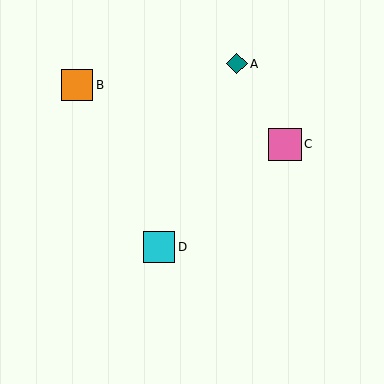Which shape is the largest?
The pink square (labeled C) is the largest.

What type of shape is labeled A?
Shape A is a teal diamond.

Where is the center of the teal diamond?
The center of the teal diamond is at (237, 64).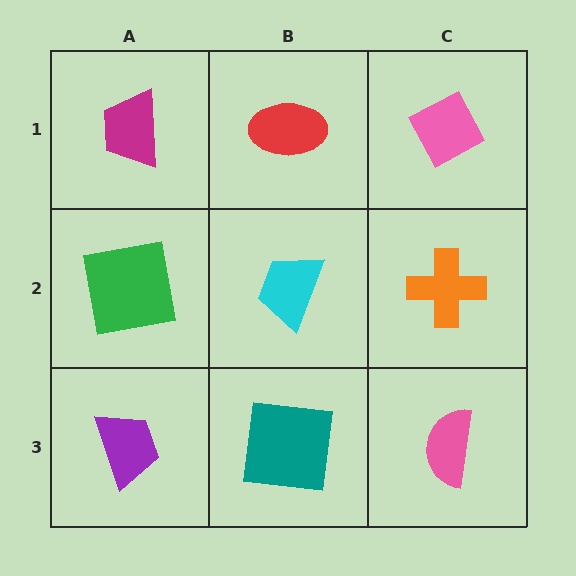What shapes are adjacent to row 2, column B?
A red ellipse (row 1, column B), a teal square (row 3, column B), a green square (row 2, column A), an orange cross (row 2, column C).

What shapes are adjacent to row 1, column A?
A green square (row 2, column A), a red ellipse (row 1, column B).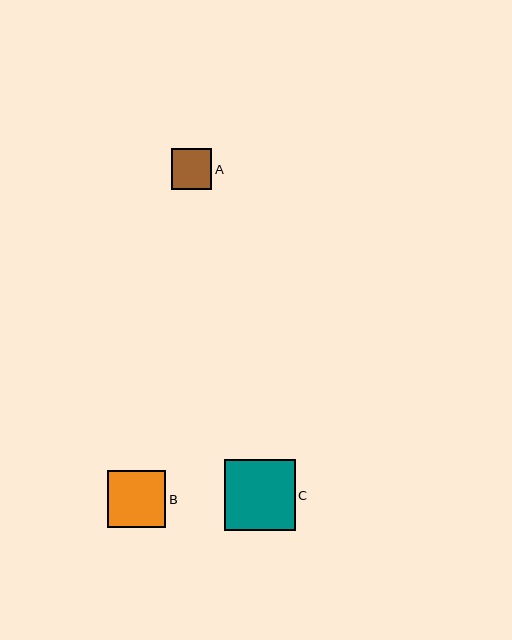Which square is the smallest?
Square A is the smallest with a size of approximately 40 pixels.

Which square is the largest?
Square C is the largest with a size of approximately 71 pixels.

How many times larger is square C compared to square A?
Square C is approximately 1.8 times the size of square A.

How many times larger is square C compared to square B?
Square C is approximately 1.2 times the size of square B.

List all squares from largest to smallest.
From largest to smallest: C, B, A.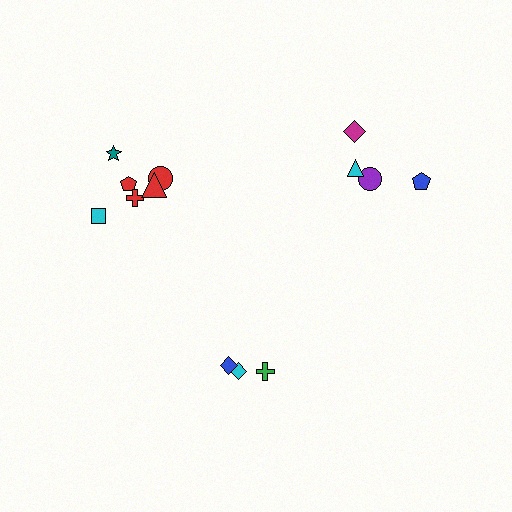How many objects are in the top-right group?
There are 4 objects.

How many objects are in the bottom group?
There are 3 objects.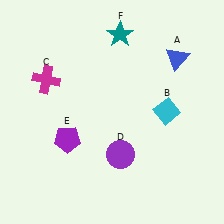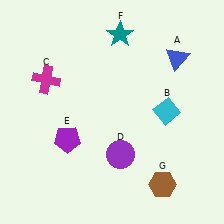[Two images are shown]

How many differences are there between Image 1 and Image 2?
There is 1 difference between the two images.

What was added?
A brown hexagon (G) was added in Image 2.